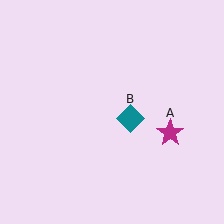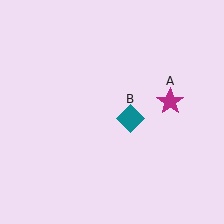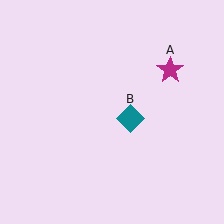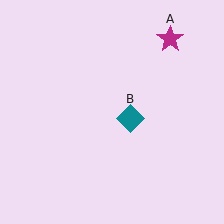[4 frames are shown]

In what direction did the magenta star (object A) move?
The magenta star (object A) moved up.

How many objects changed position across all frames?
1 object changed position: magenta star (object A).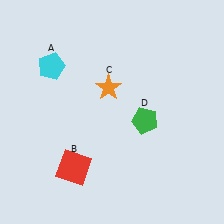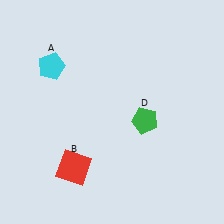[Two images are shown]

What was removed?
The orange star (C) was removed in Image 2.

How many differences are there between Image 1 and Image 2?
There is 1 difference between the two images.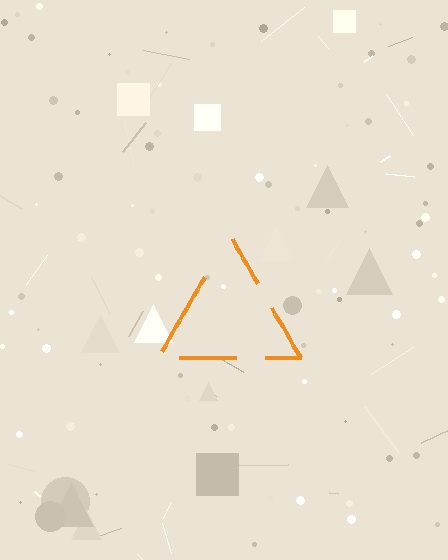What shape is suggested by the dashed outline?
The dashed outline suggests a triangle.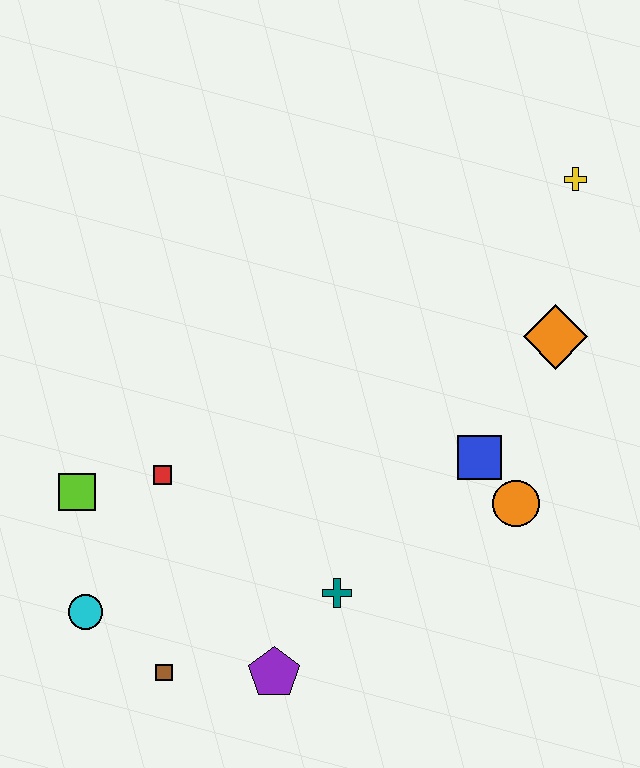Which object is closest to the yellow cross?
The orange diamond is closest to the yellow cross.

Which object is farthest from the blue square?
The cyan circle is farthest from the blue square.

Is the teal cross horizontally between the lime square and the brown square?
No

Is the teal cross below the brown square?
No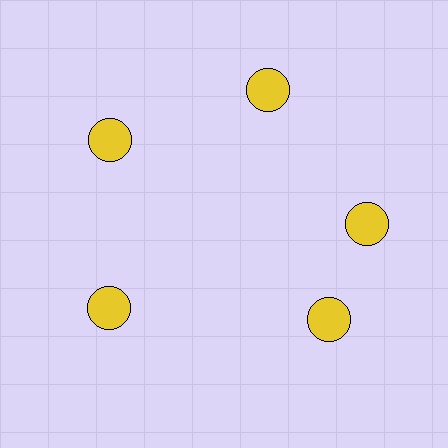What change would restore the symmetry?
The symmetry would be restored by rotating it back into even spacing with its neighbors so that all 5 circles sit at equal angles and equal distance from the center.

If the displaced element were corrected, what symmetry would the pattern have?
It would have 5-fold rotational symmetry — the pattern would map onto itself every 72 degrees.